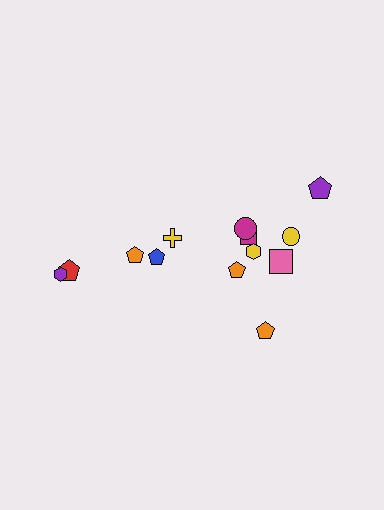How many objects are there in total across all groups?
There are 13 objects.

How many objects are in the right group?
There are 8 objects.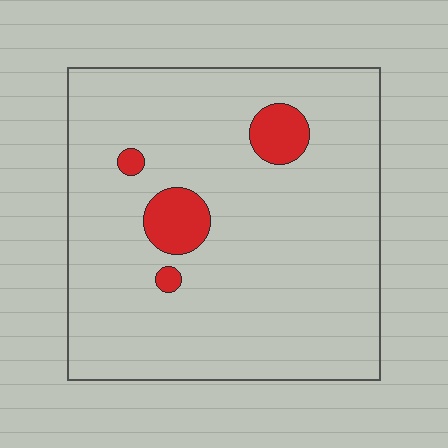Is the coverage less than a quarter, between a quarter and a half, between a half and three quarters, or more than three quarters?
Less than a quarter.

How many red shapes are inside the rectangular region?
4.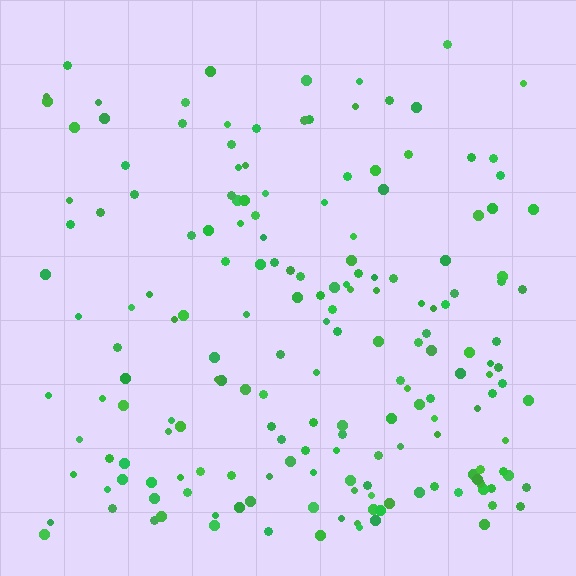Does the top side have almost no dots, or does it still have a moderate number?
Still a moderate number, just noticeably fewer than the bottom.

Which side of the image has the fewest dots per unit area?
The top.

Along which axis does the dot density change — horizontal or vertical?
Vertical.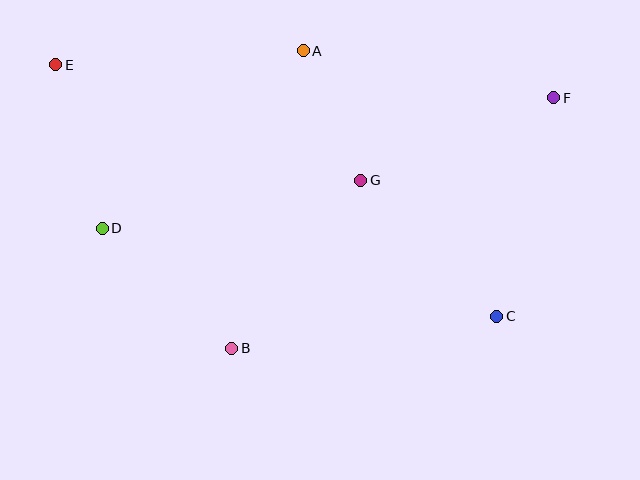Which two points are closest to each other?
Points A and G are closest to each other.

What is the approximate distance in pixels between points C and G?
The distance between C and G is approximately 192 pixels.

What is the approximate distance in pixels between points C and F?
The distance between C and F is approximately 226 pixels.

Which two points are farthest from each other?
Points C and E are farthest from each other.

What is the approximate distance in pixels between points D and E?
The distance between D and E is approximately 170 pixels.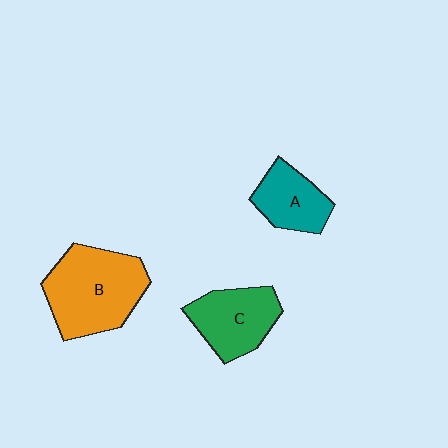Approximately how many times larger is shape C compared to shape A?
Approximately 1.3 times.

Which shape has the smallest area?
Shape A (teal).